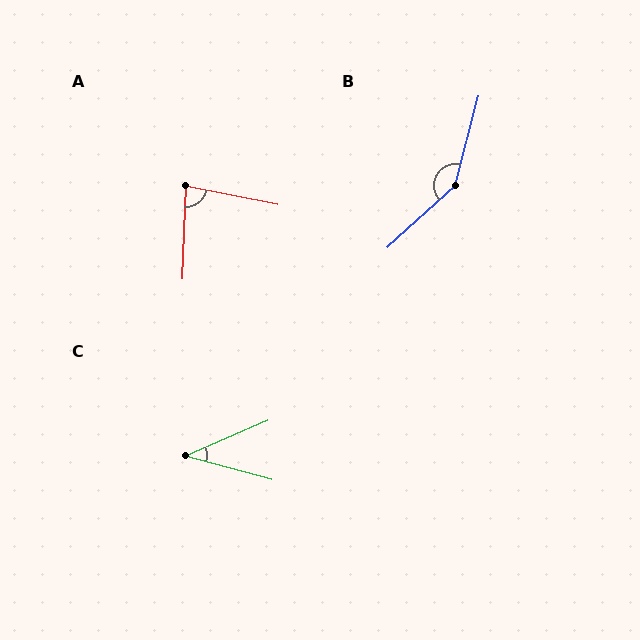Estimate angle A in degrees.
Approximately 81 degrees.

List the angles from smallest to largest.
C (38°), A (81°), B (147°).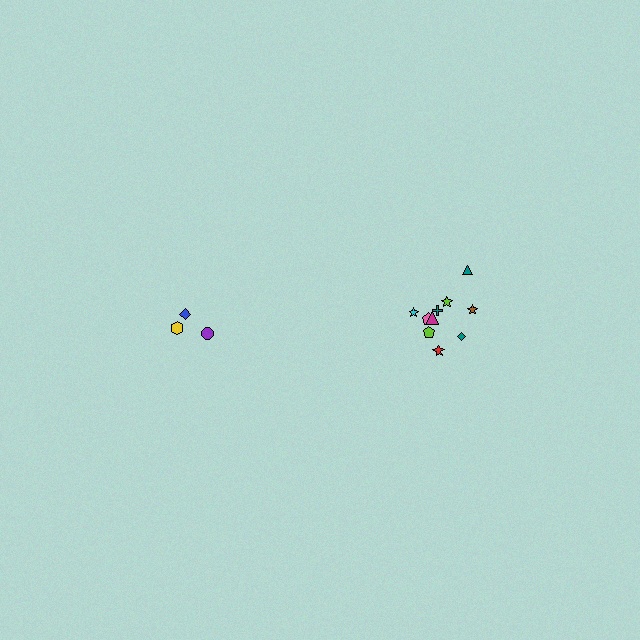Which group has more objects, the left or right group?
The right group.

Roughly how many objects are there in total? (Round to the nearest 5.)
Roughly 15 objects in total.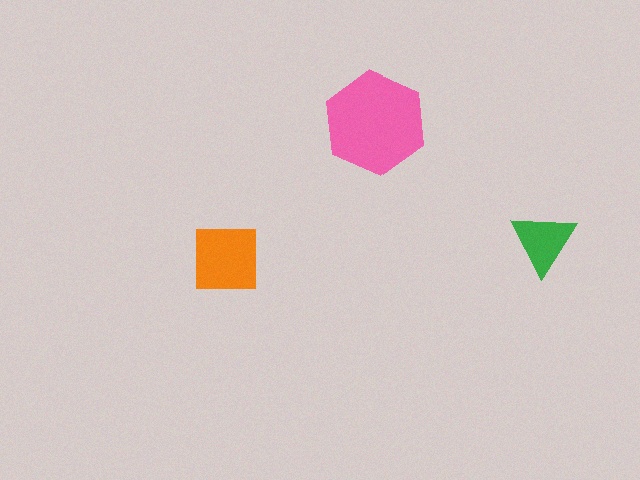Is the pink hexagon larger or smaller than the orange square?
Larger.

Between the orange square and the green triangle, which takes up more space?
The orange square.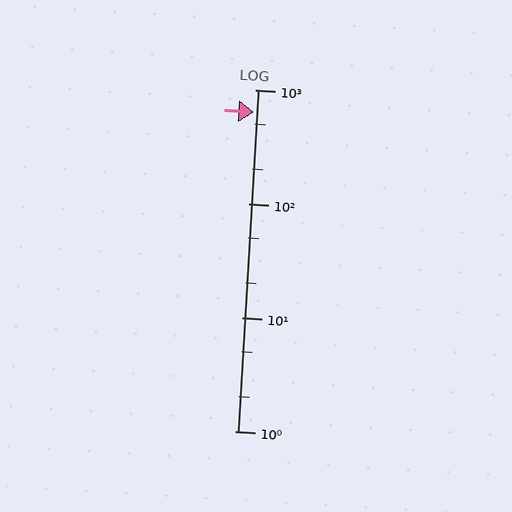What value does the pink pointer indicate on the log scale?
The pointer indicates approximately 630.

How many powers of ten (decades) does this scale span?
The scale spans 3 decades, from 1 to 1000.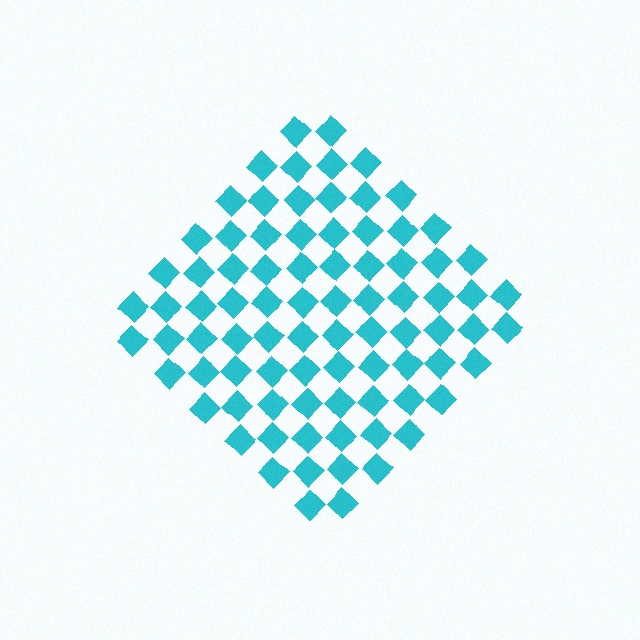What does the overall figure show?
The overall figure shows a diamond.